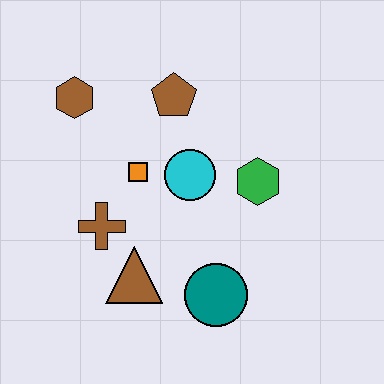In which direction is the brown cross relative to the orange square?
The brown cross is below the orange square.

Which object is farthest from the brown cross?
The green hexagon is farthest from the brown cross.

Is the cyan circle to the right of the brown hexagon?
Yes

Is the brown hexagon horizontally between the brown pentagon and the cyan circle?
No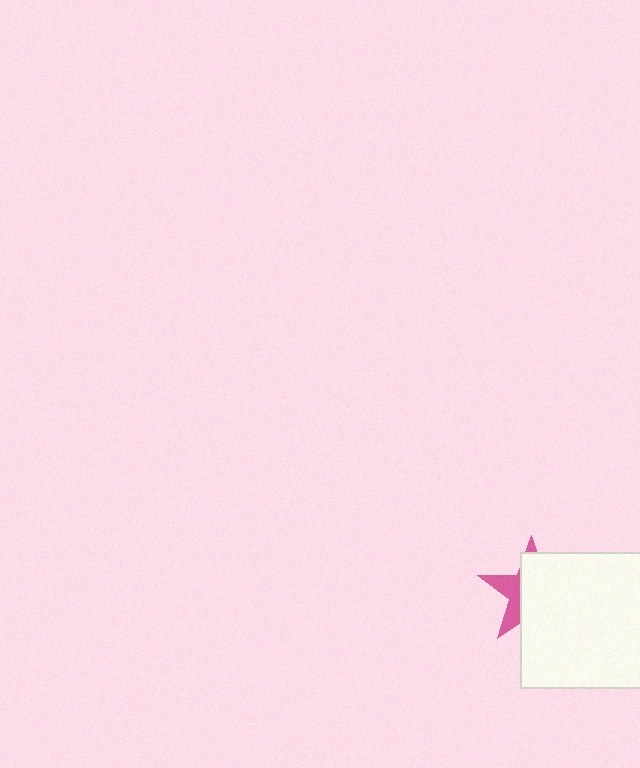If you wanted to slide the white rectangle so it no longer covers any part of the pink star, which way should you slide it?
Slide it right — that is the most direct way to separate the two shapes.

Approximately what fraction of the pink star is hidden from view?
Roughly 68% of the pink star is hidden behind the white rectangle.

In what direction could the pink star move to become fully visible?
The pink star could move left. That would shift it out from behind the white rectangle entirely.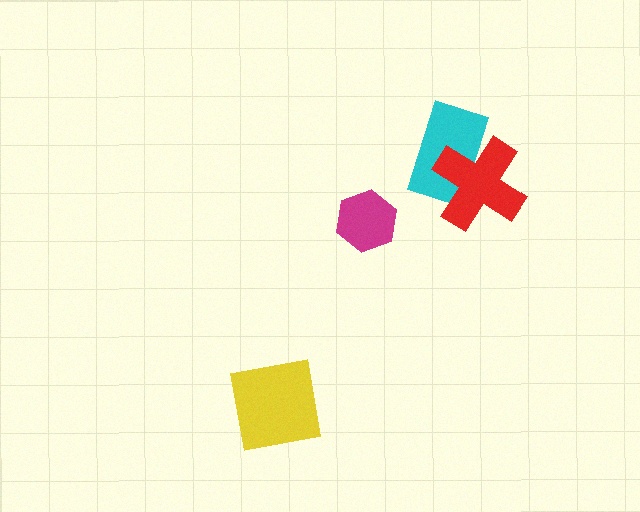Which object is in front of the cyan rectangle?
The red cross is in front of the cyan rectangle.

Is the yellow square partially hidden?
No, no other shape covers it.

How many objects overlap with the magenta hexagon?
0 objects overlap with the magenta hexagon.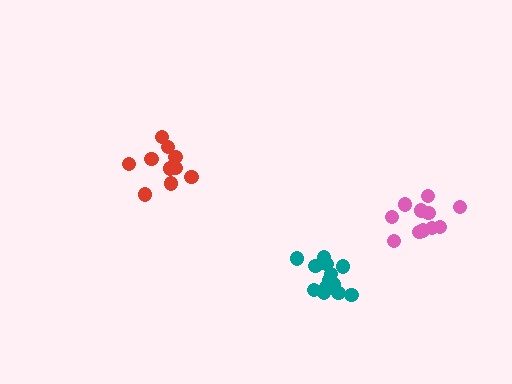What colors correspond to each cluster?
The clusters are colored: pink, teal, red.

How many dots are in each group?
Group 1: 11 dots, Group 2: 13 dots, Group 3: 10 dots (34 total).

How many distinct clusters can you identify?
There are 3 distinct clusters.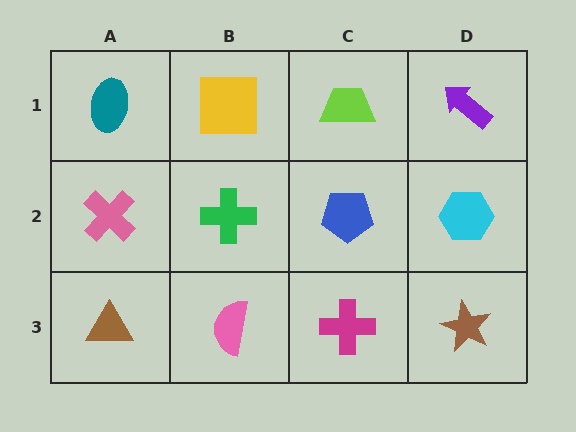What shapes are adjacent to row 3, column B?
A green cross (row 2, column B), a brown triangle (row 3, column A), a magenta cross (row 3, column C).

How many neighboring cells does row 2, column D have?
3.